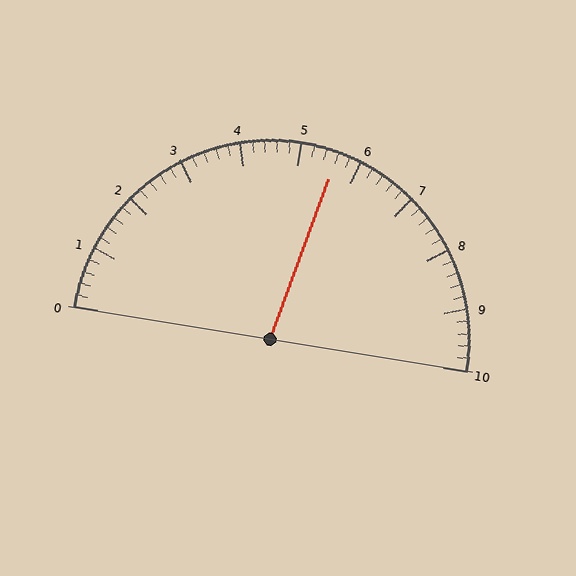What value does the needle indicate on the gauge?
The needle indicates approximately 5.6.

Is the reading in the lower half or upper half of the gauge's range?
The reading is in the upper half of the range (0 to 10).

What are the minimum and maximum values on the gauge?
The gauge ranges from 0 to 10.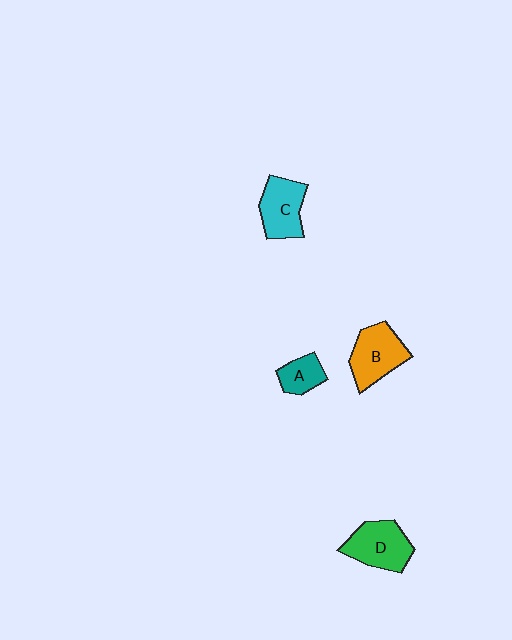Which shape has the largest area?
Shape D (green).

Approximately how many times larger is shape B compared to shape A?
Approximately 1.8 times.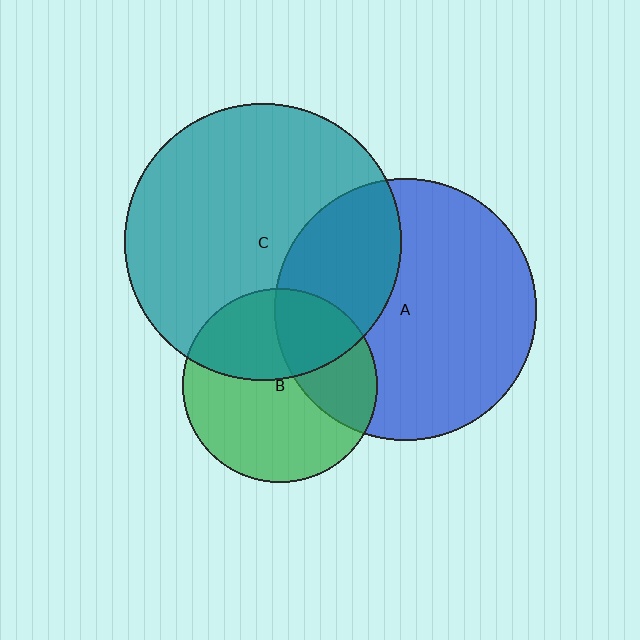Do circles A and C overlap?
Yes.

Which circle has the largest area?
Circle C (teal).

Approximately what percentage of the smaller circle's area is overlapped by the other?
Approximately 30%.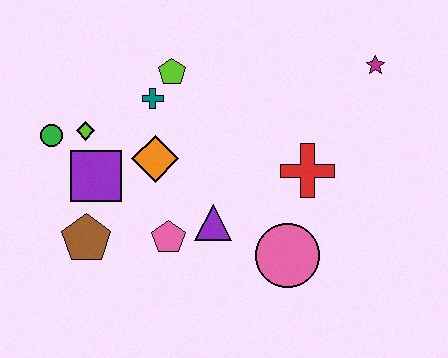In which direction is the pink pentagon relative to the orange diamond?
The pink pentagon is below the orange diamond.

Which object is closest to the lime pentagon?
The teal cross is closest to the lime pentagon.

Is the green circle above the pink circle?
Yes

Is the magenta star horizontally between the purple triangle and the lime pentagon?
No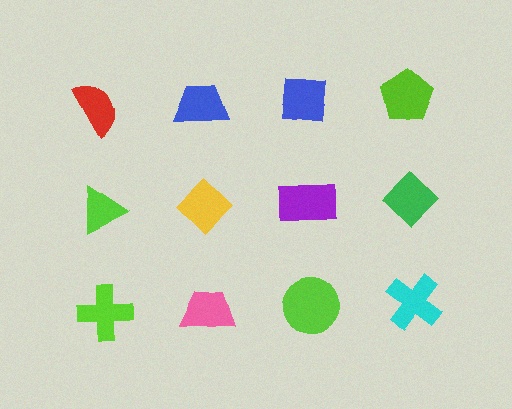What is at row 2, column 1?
A lime triangle.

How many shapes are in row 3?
4 shapes.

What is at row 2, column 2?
A yellow diamond.